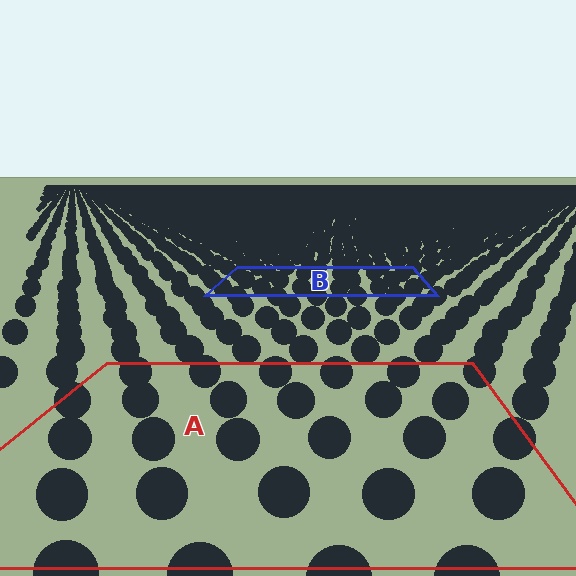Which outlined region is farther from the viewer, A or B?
Region B is farther from the viewer — the texture elements inside it appear smaller and more densely packed.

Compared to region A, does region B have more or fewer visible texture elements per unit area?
Region B has more texture elements per unit area — they are packed more densely because it is farther away.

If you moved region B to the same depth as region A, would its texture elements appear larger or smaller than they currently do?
They would appear larger. At a closer depth, the same texture elements are projected at a bigger on-screen size.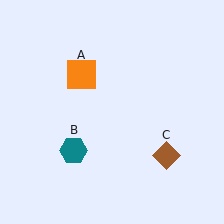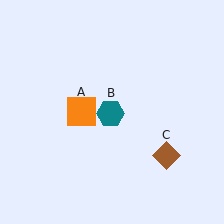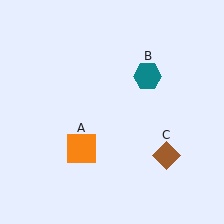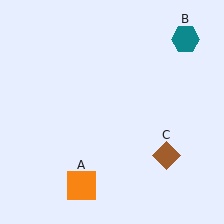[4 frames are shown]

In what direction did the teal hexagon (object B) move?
The teal hexagon (object B) moved up and to the right.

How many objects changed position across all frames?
2 objects changed position: orange square (object A), teal hexagon (object B).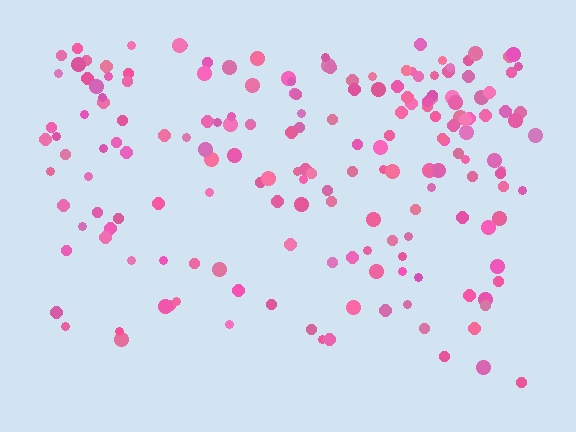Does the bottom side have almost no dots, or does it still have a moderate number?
Still a moderate number, just noticeably fewer than the top.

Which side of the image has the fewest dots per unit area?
The bottom.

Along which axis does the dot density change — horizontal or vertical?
Vertical.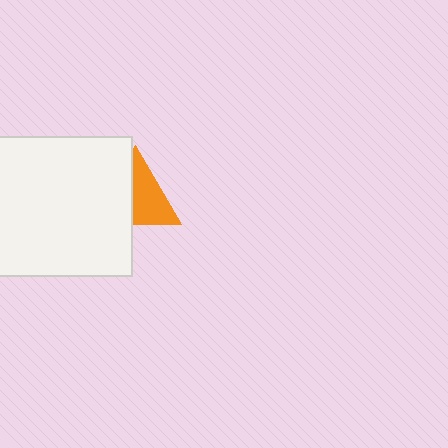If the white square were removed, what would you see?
You would see the complete orange triangle.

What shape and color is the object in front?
The object in front is a white square.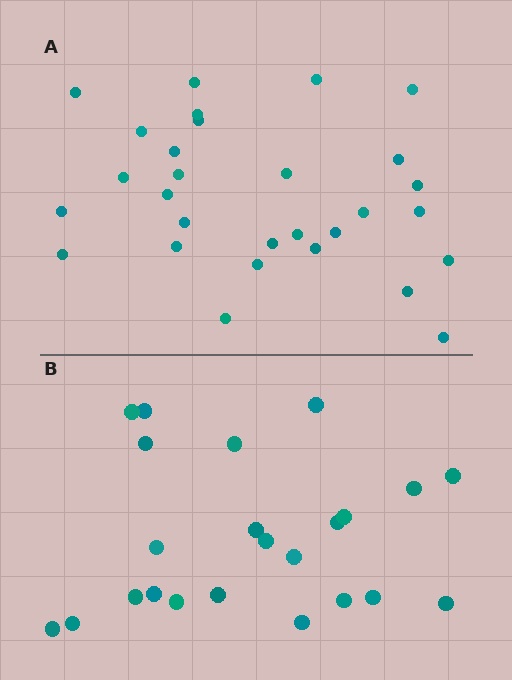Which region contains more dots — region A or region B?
Region A (the top region) has more dots.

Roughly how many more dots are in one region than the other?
Region A has about 6 more dots than region B.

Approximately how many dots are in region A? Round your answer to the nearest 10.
About 30 dots. (The exact count is 29, which rounds to 30.)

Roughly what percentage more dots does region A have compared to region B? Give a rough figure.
About 25% more.